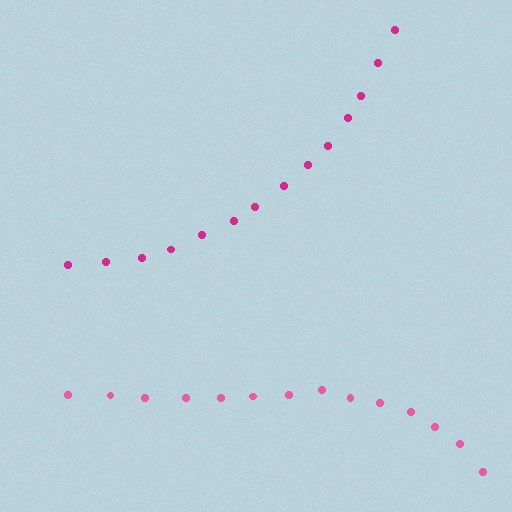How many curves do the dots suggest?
There are 2 distinct paths.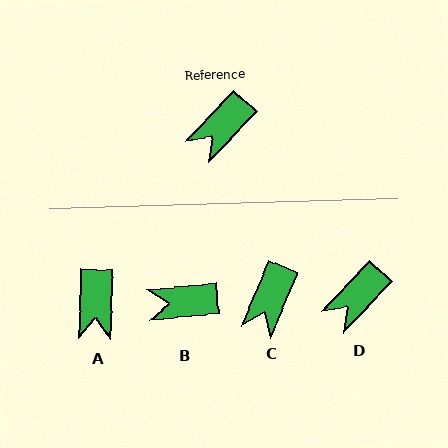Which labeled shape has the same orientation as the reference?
D.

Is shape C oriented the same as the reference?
No, it is off by about 21 degrees.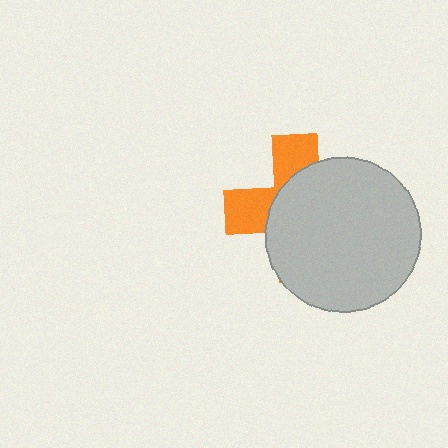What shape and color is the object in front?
The object in front is a light gray circle.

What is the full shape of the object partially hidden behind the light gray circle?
The partially hidden object is an orange cross.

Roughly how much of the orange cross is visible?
A small part of it is visible (roughly 34%).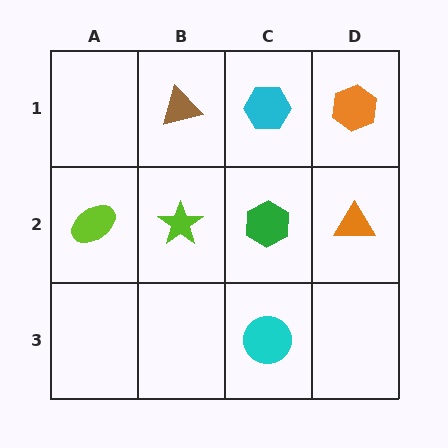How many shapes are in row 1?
3 shapes.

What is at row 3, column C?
A cyan circle.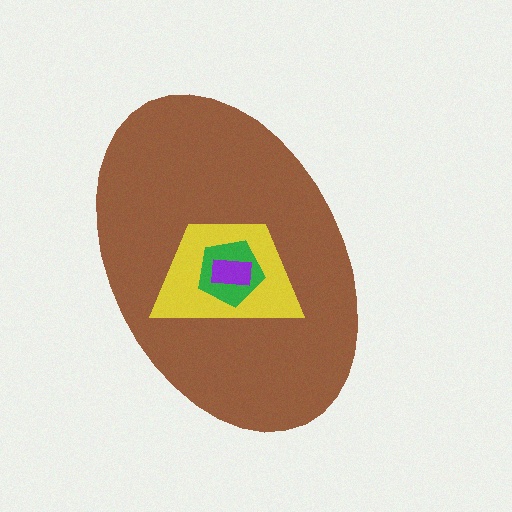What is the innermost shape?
The purple rectangle.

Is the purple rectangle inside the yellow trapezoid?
Yes.